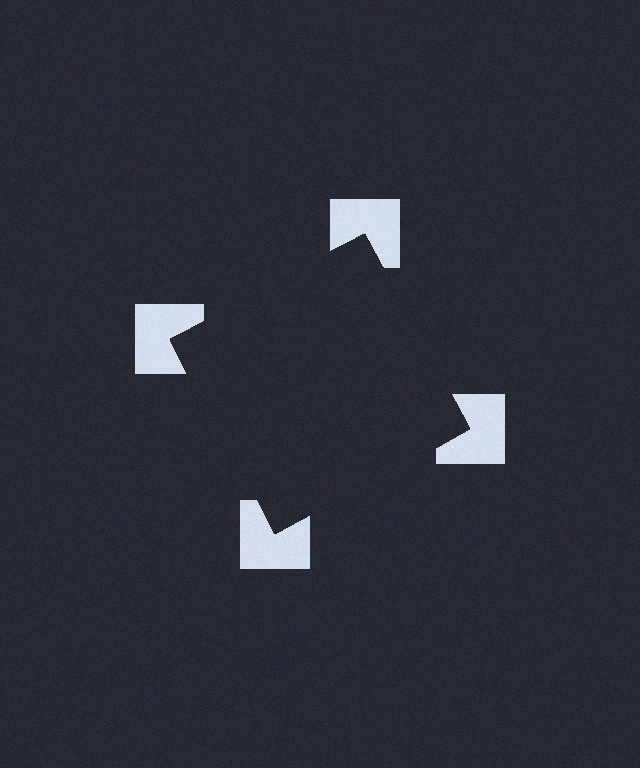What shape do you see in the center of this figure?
An illusory square — its edges are inferred from the aligned wedge cuts in the notched squares, not physically drawn.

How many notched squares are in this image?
There are 4 — one at each vertex of the illusory square.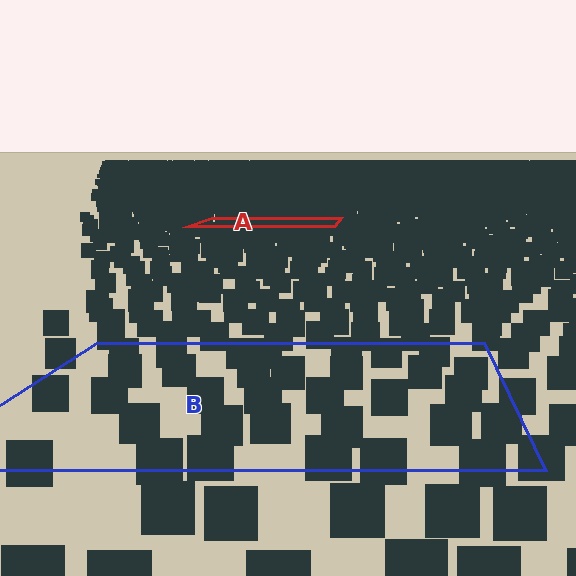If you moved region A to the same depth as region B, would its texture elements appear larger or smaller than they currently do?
They would appear larger. At a closer depth, the same texture elements are projected at a bigger on-screen size.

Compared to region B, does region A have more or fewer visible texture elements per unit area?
Region A has more texture elements per unit area — they are packed more densely because it is farther away.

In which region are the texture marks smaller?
The texture marks are smaller in region A, because it is farther away.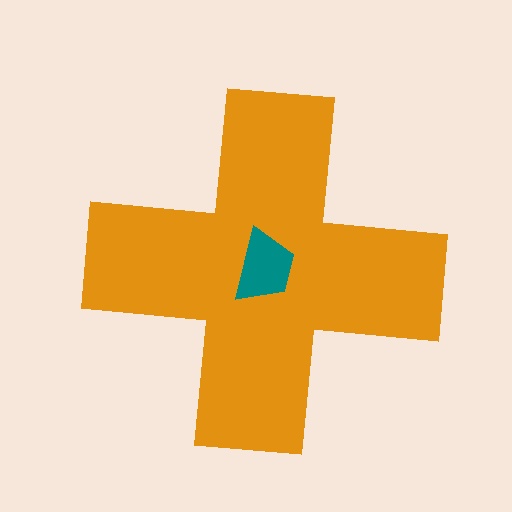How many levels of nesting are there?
2.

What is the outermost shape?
The orange cross.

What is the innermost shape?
The teal trapezoid.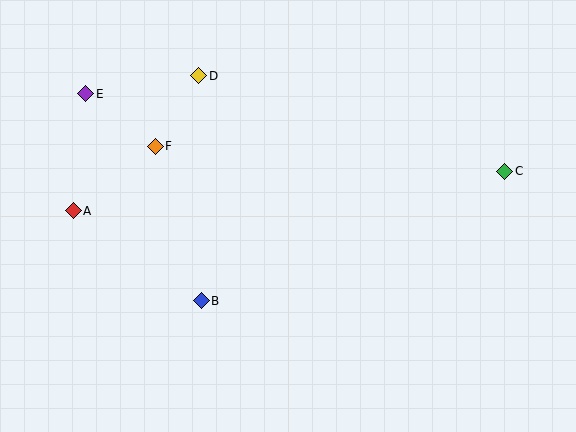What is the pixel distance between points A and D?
The distance between A and D is 184 pixels.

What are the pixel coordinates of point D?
Point D is at (199, 76).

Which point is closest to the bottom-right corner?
Point C is closest to the bottom-right corner.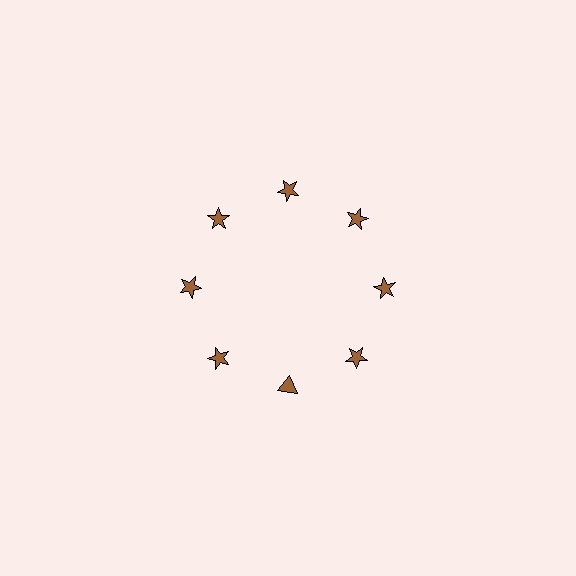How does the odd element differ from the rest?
It has a different shape: triangle instead of star.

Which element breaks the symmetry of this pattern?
The brown triangle at roughly the 6 o'clock position breaks the symmetry. All other shapes are brown stars.